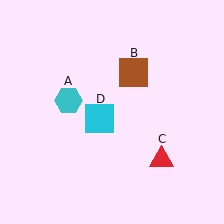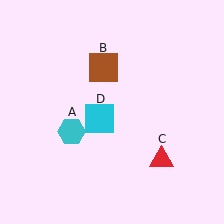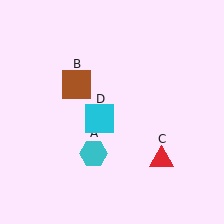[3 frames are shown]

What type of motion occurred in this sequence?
The cyan hexagon (object A), brown square (object B) rotated counterclockwise around the center of the scene.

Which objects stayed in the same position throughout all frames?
Red triangle (object C) and cyan square (object D) remained stationary.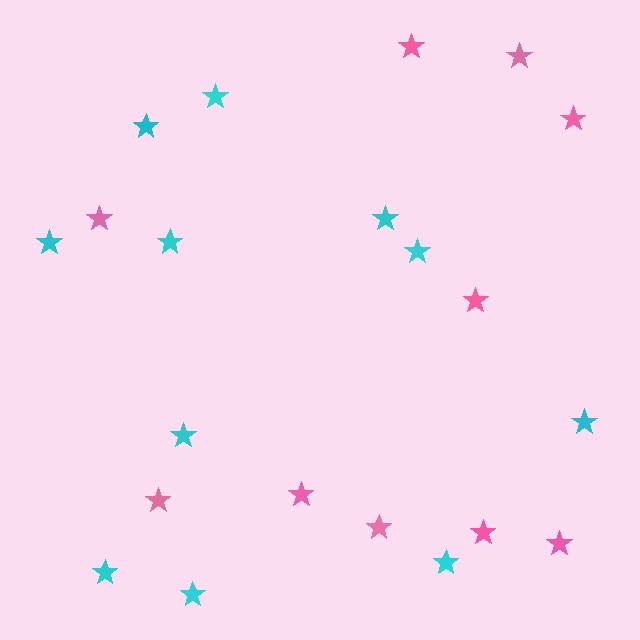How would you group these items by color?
There are 2 groups: one group of pink stars (10) and one group of cyan stars (11).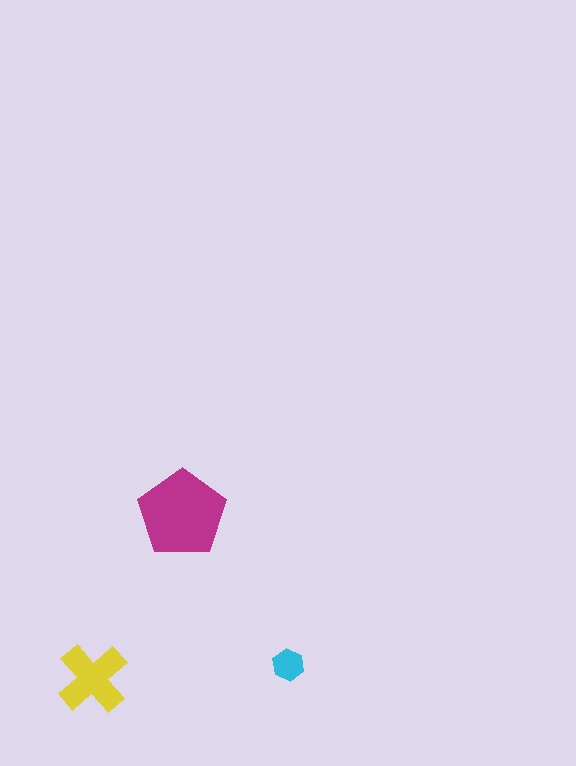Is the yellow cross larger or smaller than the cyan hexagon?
Larger.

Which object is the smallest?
The cyan hexagon.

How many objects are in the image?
There are 3 objects in the image.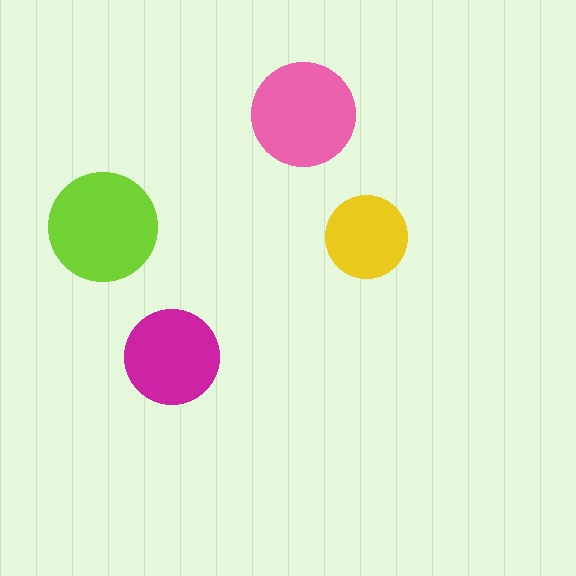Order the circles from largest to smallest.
the lime one, the pink one, the magenta one, the yellow one.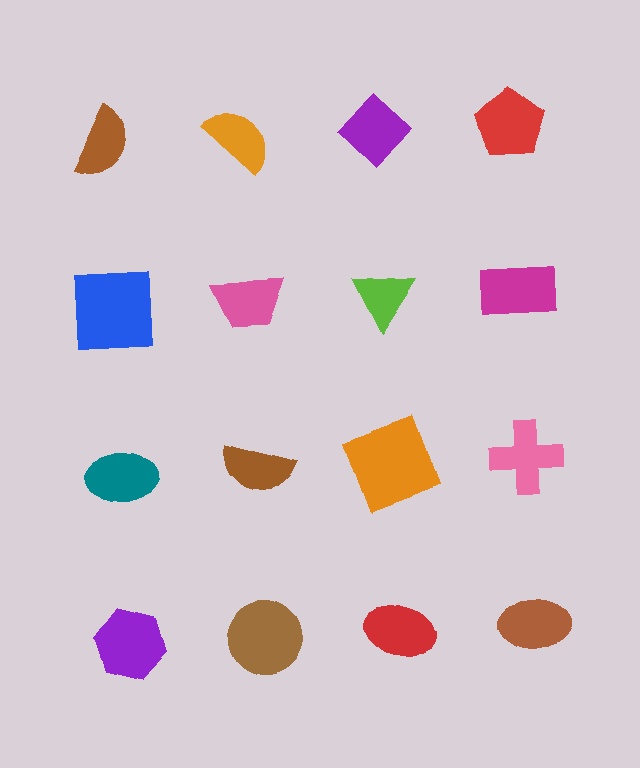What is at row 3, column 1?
A teal ellipse.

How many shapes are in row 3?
4 shapes.